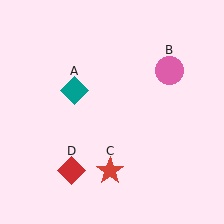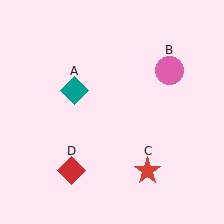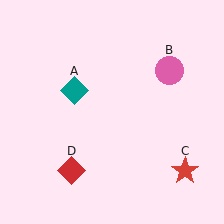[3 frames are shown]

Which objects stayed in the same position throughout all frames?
Teal diamond (object A) and pink circle (object B) and red diamond (object D) remained stationary.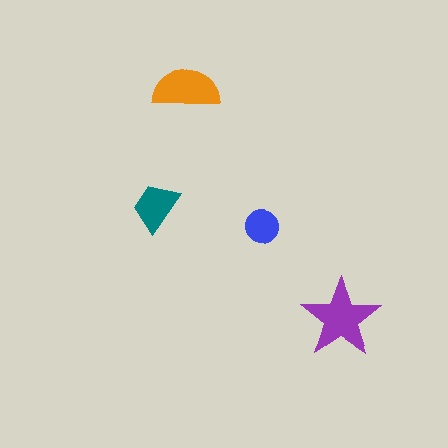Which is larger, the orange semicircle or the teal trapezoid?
The orange semicircle.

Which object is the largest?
The purple star.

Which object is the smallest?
The blue circle.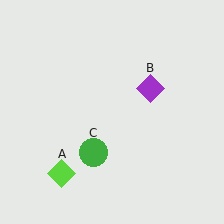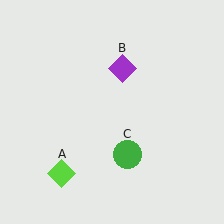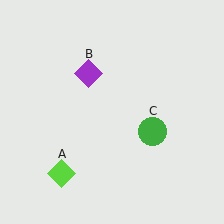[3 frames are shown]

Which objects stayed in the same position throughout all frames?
Lime diamond (object A) remained stationary.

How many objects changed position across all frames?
2 objects changed position: purple diamond (object B), green circle (object C).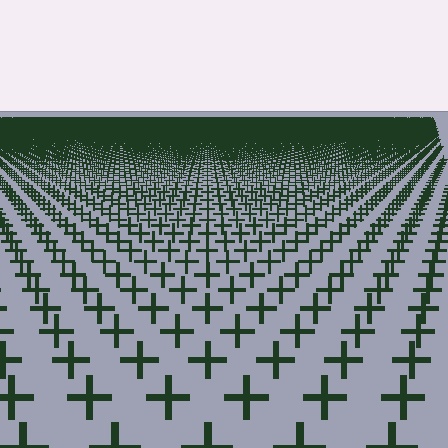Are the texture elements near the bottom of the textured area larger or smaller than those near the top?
Larger. Near the bottom, elements are closer to the viewer and appear at a bigger on-screen size.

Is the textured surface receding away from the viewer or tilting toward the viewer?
The surface is receding away from the viewer. Texture elements get smaller and denser toward the top.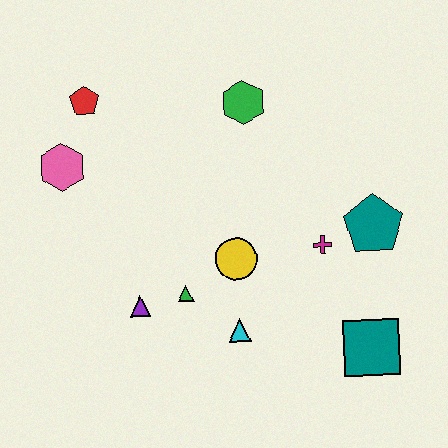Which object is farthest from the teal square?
The red pentagon is farthest from the teal square.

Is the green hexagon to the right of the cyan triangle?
Yes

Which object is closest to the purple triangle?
The green triangle is closest to the purple triangle.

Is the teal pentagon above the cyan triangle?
Yes